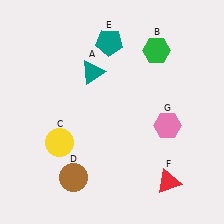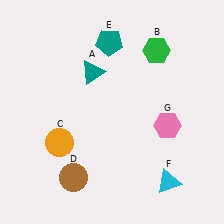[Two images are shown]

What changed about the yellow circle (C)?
In Image 1, C is yellow. In Image 2, it changed to orange.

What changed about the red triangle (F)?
In Image 1, F is red. In Image 2, it changed to cyan.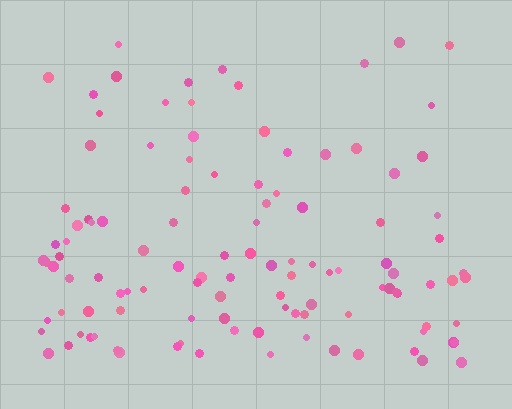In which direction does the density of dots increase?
From top to bottom, with the bottom side densest.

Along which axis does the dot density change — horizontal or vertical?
Vertical.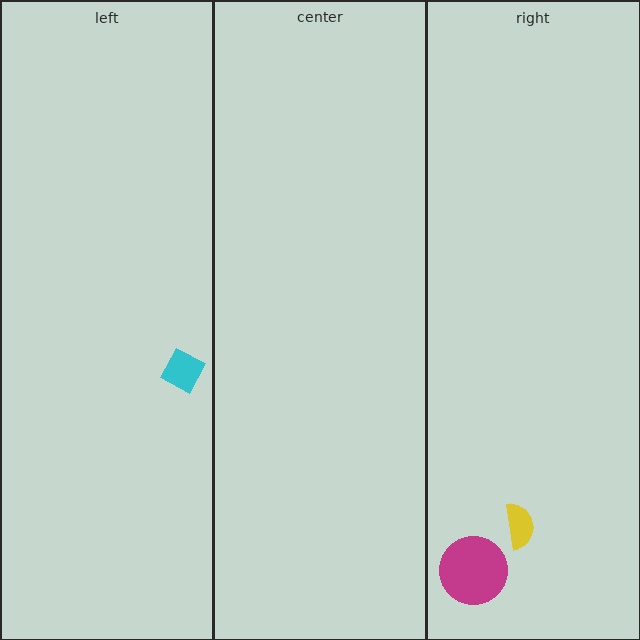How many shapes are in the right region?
2.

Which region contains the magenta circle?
The right region.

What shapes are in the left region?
The cyan diamond.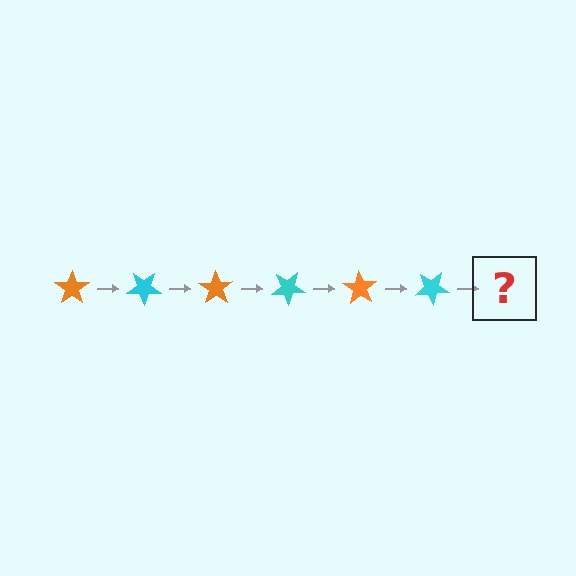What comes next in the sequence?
The next element should be an orange star, rotated 210 degrees from the start.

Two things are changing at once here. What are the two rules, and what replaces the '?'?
The two rules are that it rotates 35 degrees each step and the color cycles through orange and cyan. The '?' should be an orange star, rotated 210 degrees from the start.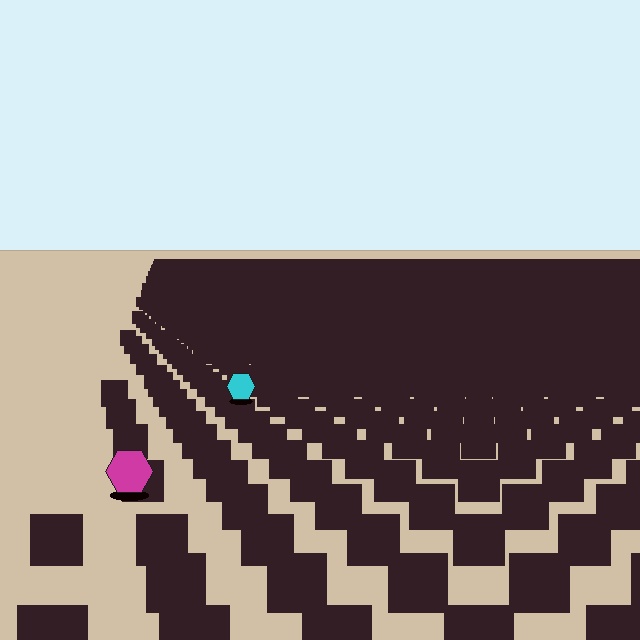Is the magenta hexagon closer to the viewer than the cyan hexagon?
Yes. The magenta hexagon is closer — you can tell from the texture gradient: the ground texture is coarser near it.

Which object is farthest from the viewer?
The cyan hexagon is farthest from the viewer. It appears smaller and the ground texture around it is denser.